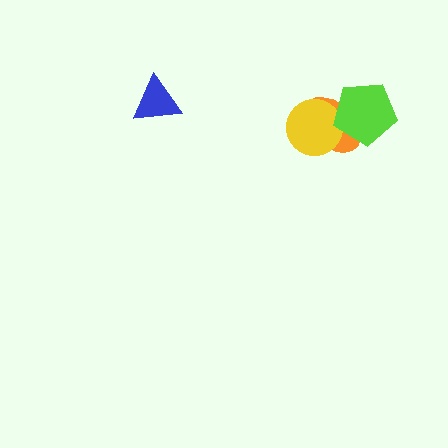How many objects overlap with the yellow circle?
2 objects overlap with the yellow circle.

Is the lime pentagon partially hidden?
No, no other shape covers it.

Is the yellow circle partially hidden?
Yes, it is partially covered by another shape.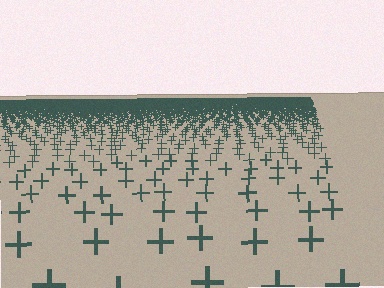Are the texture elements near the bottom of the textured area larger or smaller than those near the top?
Larger. Near the bottom, elements are closer to the viewer and appear at a bigger on-screen size.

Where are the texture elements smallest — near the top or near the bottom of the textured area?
Near the top.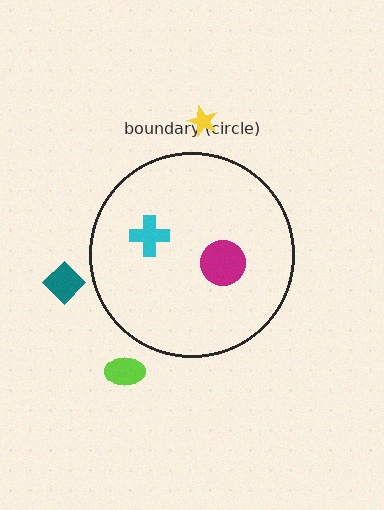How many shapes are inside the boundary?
2 inside, 3 outside.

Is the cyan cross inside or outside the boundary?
Inside.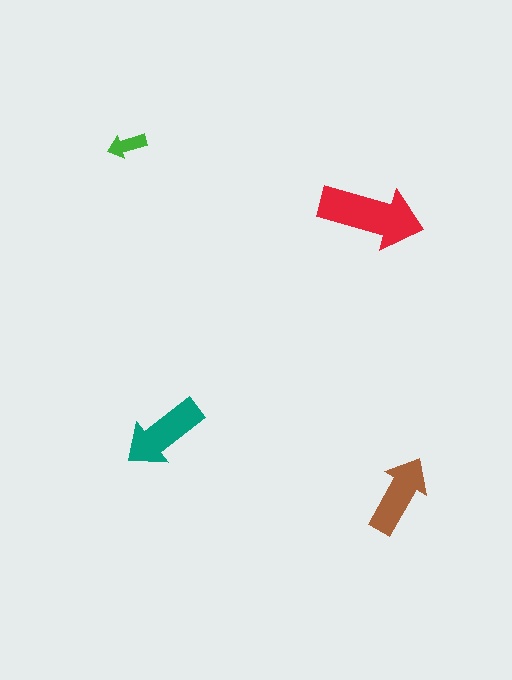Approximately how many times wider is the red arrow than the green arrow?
About 2.5 times wider.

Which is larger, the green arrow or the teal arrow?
The teal one.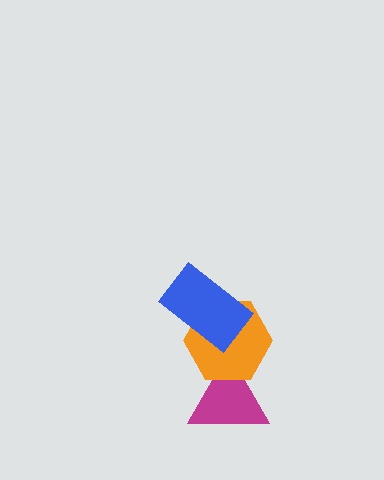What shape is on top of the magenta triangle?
The orange hexagon is on top of the magenta triangle.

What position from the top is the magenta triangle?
The magenta triangle is 3rd from the top.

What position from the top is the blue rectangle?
The blue rectangle is 1st from the top.